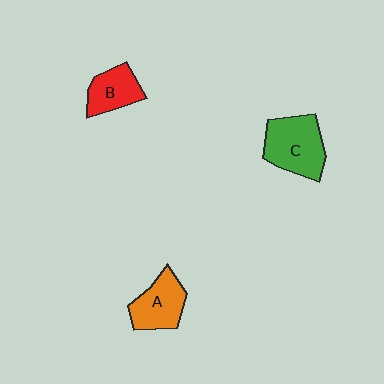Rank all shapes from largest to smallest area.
From largest to smallest: C (green), A (orange), B (red).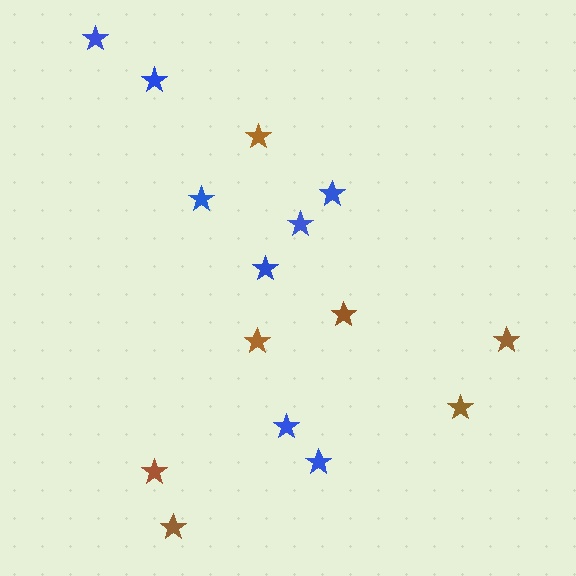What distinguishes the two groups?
There are 2 groups: one group of blue stars (8) and one group of brown stars (7).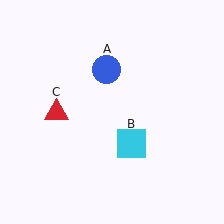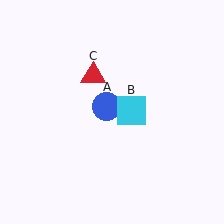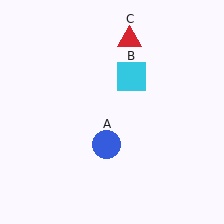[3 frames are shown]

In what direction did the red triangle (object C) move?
The red triangle (object C) moved up and to the right.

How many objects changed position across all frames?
3 objects changed position: blue circle (object A), cyan square (object B), red triangle (object C).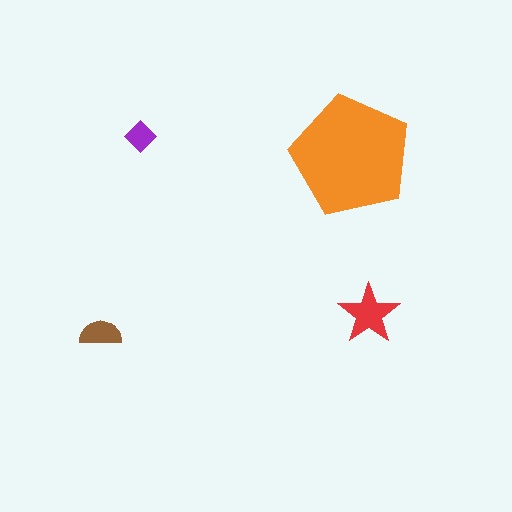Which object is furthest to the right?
The red star is rightmost.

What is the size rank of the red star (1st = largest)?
2nd.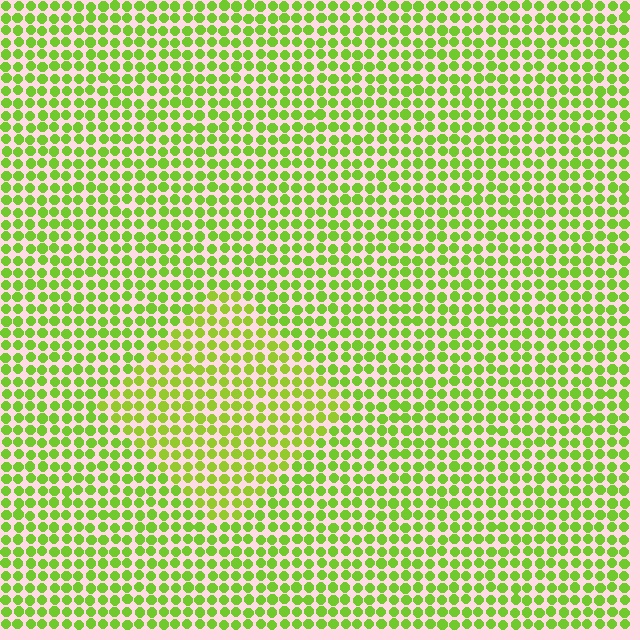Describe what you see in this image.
The image is filled with small lime elements in a uniform arrangement. A diamond-shaped region is visible where the elements are tinted to a slightly different hue, forming a subtle color boundary.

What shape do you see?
I see a diamond.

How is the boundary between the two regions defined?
The boundary is defined purely by a slight shift in hue (about 14 degrees). Spacing, size, and orientation are identical on both sides.